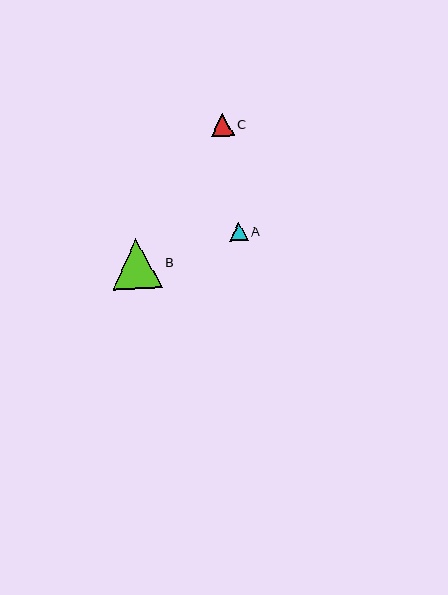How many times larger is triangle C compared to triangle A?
Triangle C is approximately 1.3 times the size of triangle A.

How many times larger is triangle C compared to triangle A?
Triangle C is approximately 1.3 times the size of triangle A.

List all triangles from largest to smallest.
From largest to smallest: B, C, A.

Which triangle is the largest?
Triangle B is the largest with a size of approximately 51 pixels.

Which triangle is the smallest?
Triangle A is the smallest with a size of approximately 18 pixels.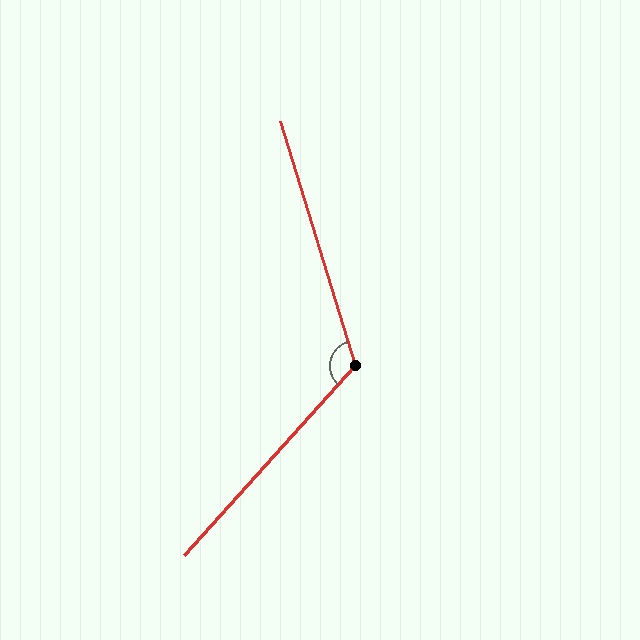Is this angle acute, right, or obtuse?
It is obtuse.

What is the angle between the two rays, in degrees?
Approximately 121 degrees.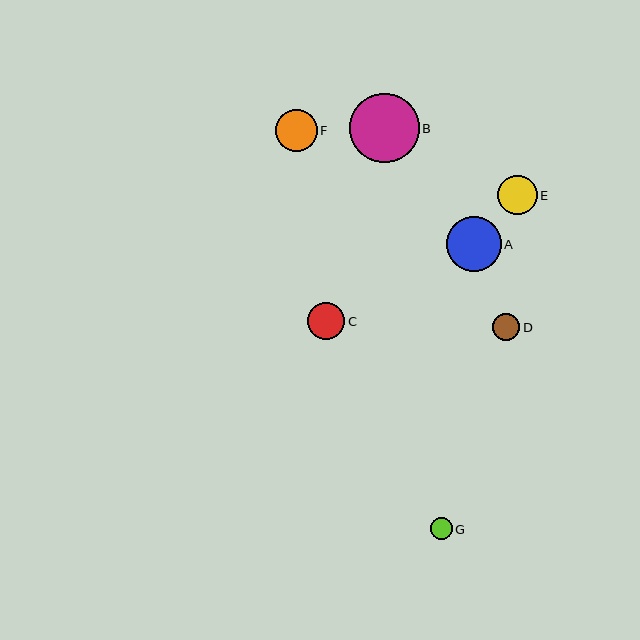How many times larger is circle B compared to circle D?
Circle B is approximately 2.5 times the size of circle D.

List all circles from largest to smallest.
From largest to smallest: B, A, F, E, C, D, G.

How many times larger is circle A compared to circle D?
Circle A is approximately 2.0 times the size of circle D.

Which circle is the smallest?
Circle G is the smallest with a size of approximately 21 pixels.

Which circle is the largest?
Circle B is the largest with a size of approximately 69 pixels.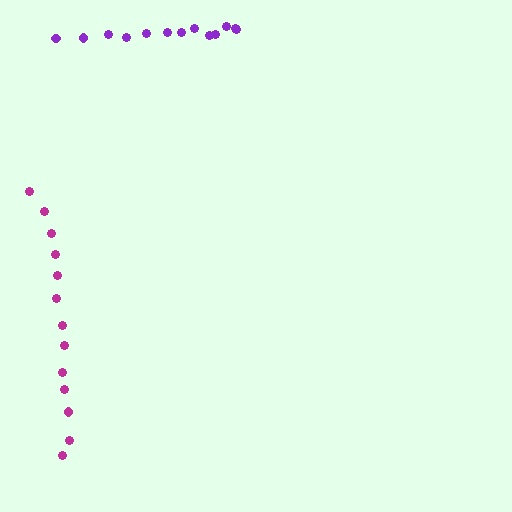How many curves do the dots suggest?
There are 2 distinct paths.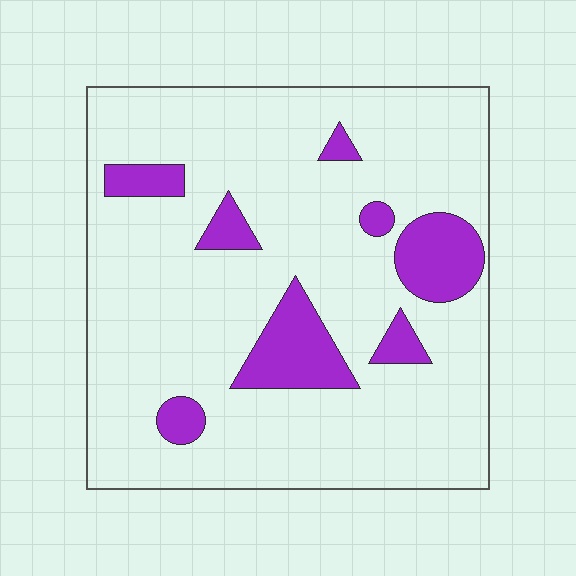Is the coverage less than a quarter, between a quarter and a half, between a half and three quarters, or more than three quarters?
Less than a quarter.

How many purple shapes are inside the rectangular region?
8.